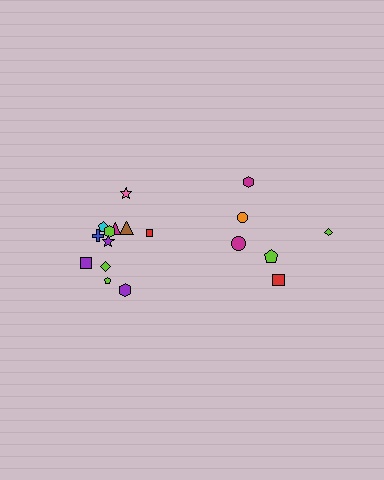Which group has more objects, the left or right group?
The left group.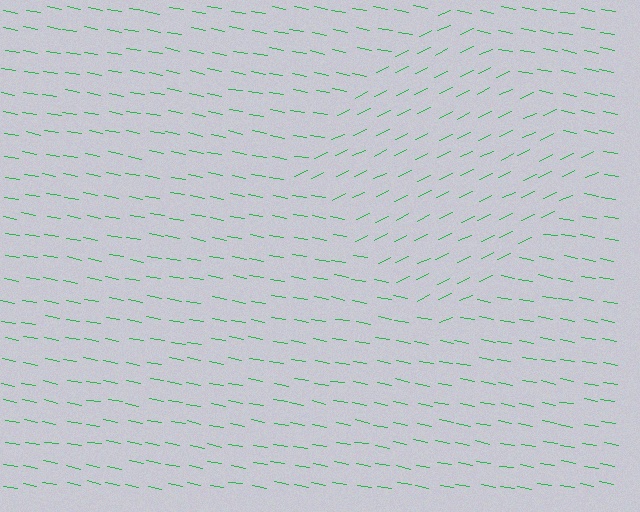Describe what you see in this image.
The image is filled with small green line segments. A diamond region in the image has lines oriented differently from the surrounding lines, creating a visible texture boundary.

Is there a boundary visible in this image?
Yes, there is a texture boundary formed by a change in line orientation.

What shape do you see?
I see a diamond.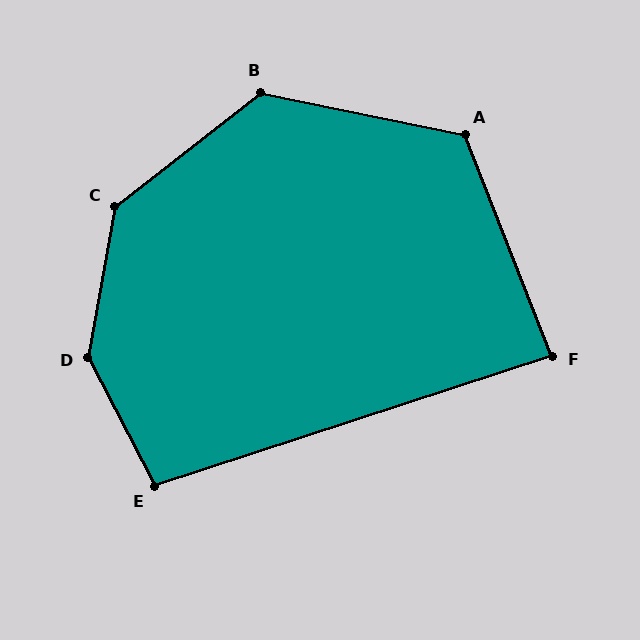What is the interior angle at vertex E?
Approximately 99 degrees (obtuse).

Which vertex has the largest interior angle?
D, at approximately 143 degrees.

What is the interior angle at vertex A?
Approximately 123 degrees (obtuse).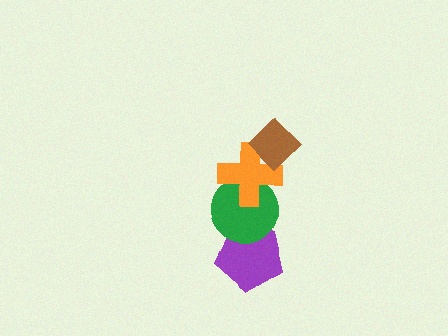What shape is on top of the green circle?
The orange cross is on top of the green circle.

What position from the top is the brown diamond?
The brown diamond is 1st from the top.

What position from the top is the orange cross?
The orange cross is 2nd from the top.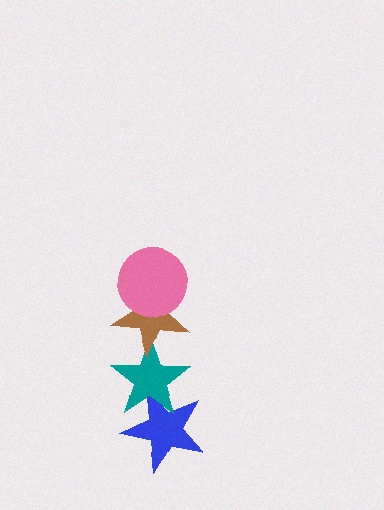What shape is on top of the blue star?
The teal star is on top of the blue star.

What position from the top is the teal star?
The teal star is 3rd from the top.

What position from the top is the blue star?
The blue star is 4th from the top.